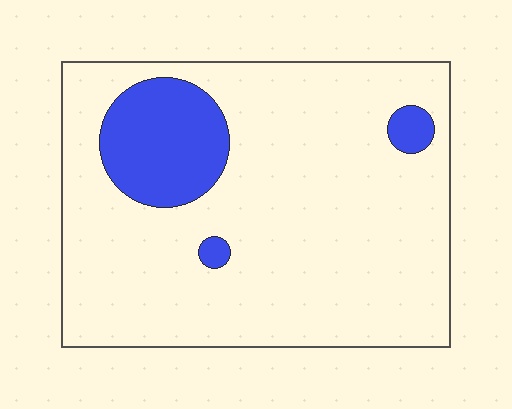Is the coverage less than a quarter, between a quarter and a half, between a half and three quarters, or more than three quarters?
Less than a quarter.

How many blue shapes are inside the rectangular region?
3.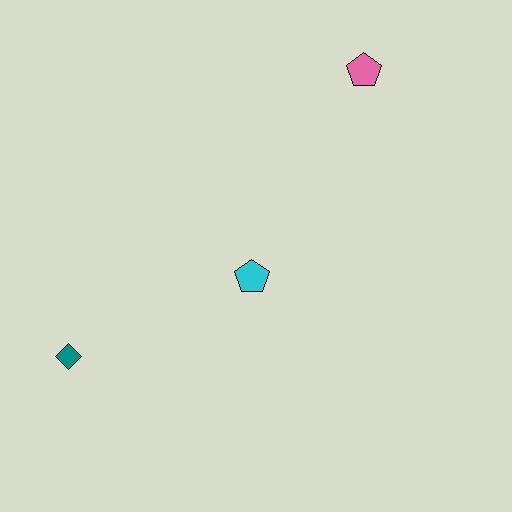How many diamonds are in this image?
There is 1 diamond.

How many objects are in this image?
There are 3 objects.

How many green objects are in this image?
There are no green objects.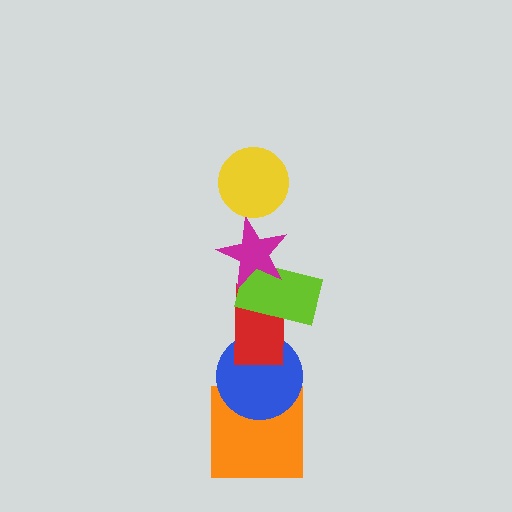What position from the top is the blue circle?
The blue circle is 5th from the top.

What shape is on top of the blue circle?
The red rectangle is on top of the blue circle.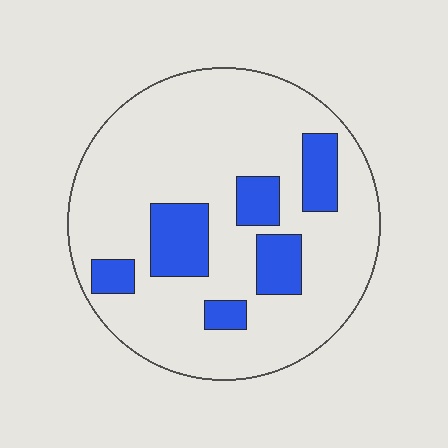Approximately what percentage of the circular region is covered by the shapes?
Approximately 20%.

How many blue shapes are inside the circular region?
6.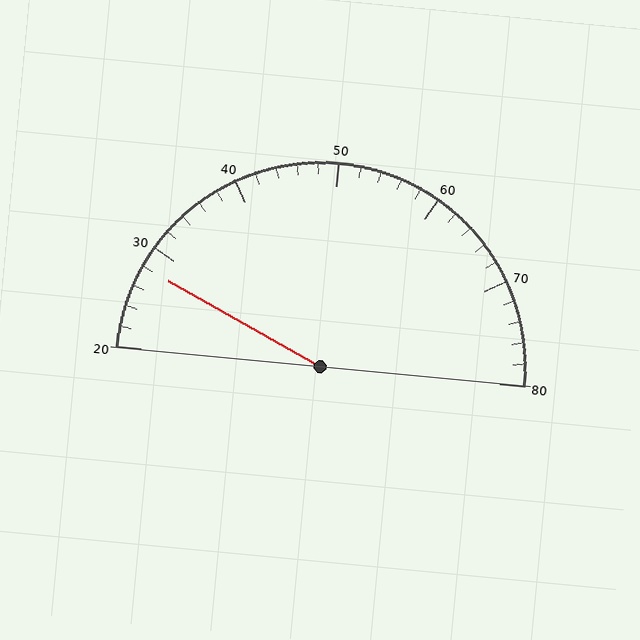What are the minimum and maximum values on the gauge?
The gauge ranges from 20 to 80.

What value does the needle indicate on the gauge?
The needle indicates approximately 28.